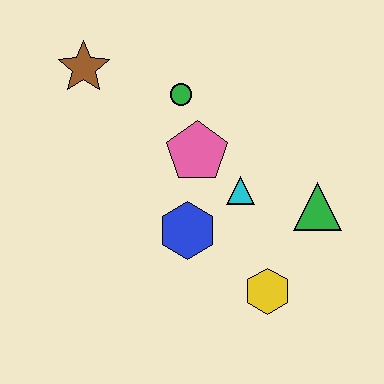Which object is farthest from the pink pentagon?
The yellow hexagon is farthest from the pink pentagon.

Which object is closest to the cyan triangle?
The pink pentagon is closest to the cyan triangle.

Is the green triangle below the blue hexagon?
No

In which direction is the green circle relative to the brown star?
The green circle is to the right of the brown star.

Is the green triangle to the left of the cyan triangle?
No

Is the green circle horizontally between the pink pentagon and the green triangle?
No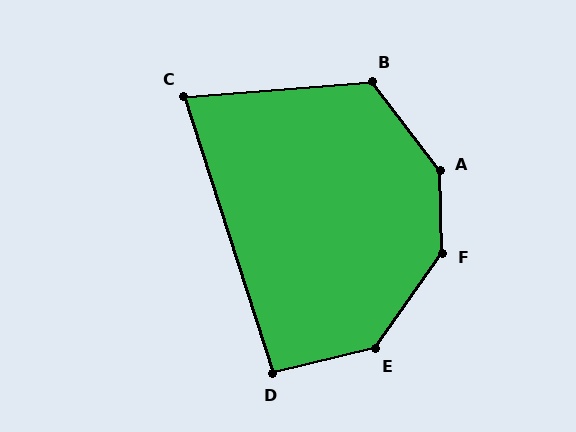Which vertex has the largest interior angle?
A, at approximately 144 degrees.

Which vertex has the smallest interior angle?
C, at approximately 77 degrees.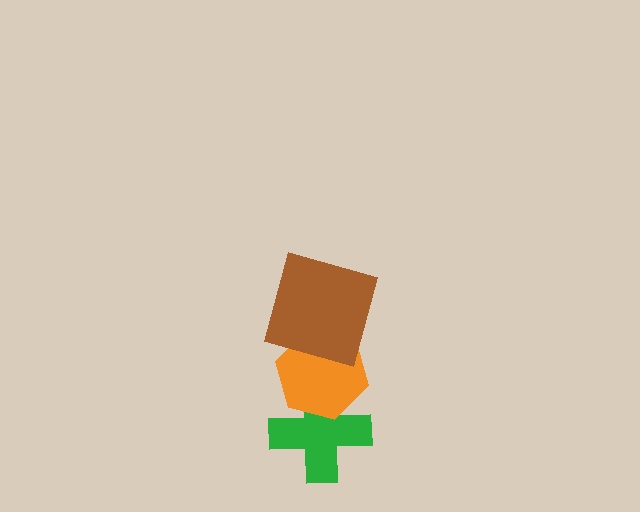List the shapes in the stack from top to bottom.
From top to bottom: the brown square, the orange hexagon, the green cross.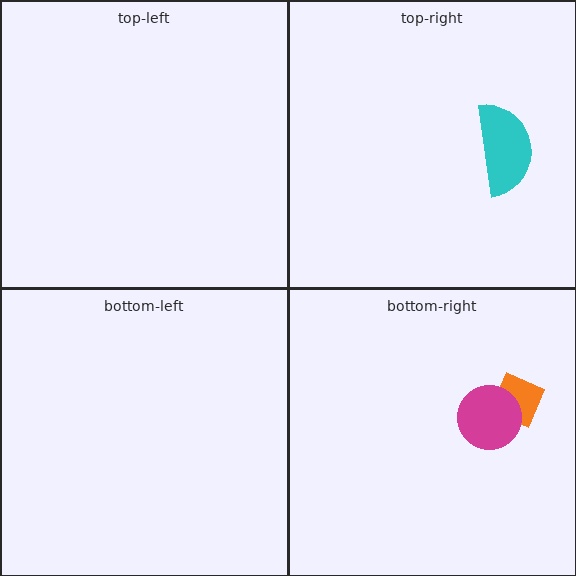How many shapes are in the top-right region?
1.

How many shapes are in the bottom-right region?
2.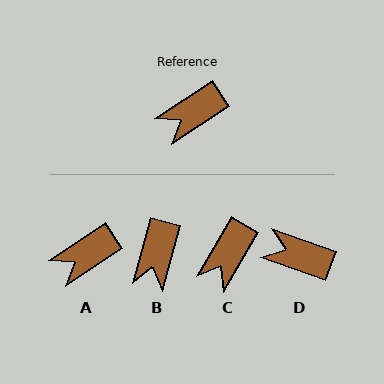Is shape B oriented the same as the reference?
No, it is off by about 41 degrees.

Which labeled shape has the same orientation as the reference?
A.